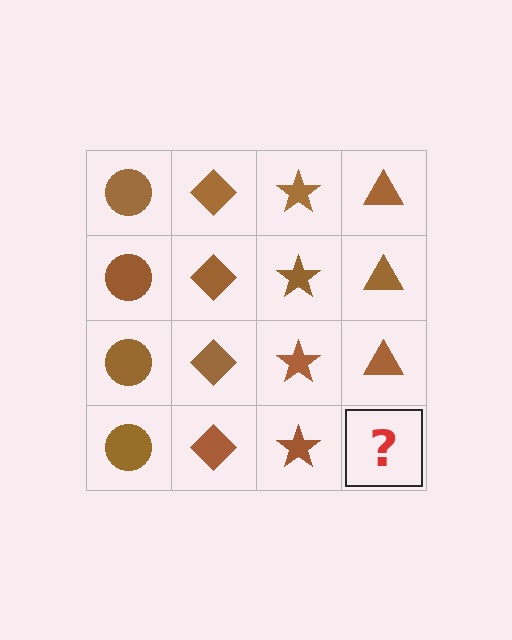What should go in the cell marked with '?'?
The missing cell should contain a brown triangle.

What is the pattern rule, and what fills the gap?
The rule is that each column has a consistent shape. The gap should be filled with a brown triangle.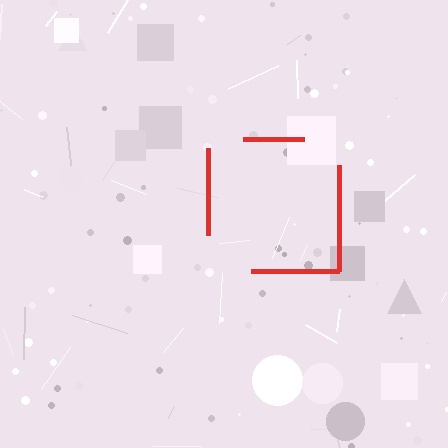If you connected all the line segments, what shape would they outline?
They would outline a square.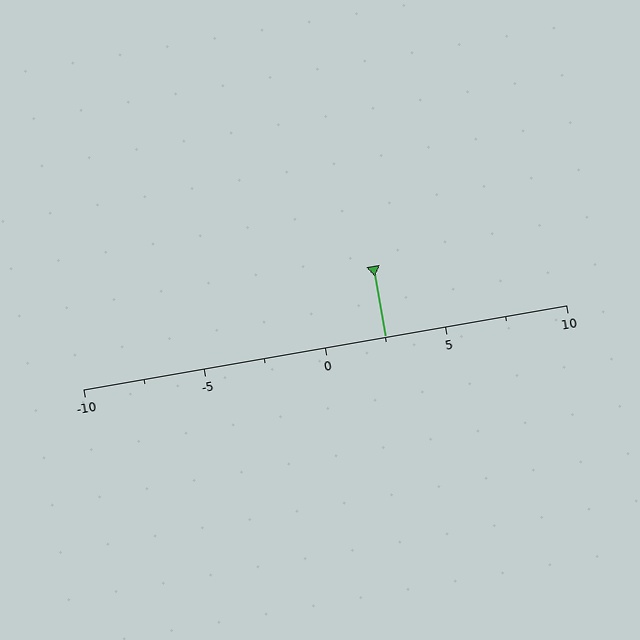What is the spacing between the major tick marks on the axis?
The major ticks are spaced 5 apart.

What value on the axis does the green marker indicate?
The marker indicates approximately 2.5.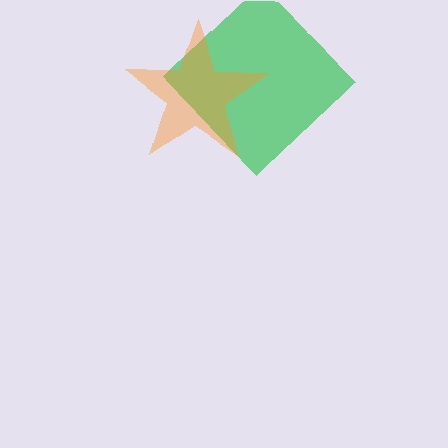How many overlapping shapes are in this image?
There are 2 overlapping shapes in the image.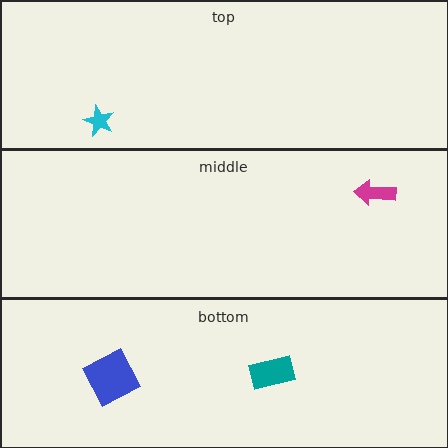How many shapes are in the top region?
1.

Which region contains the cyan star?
The top region.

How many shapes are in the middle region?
1.